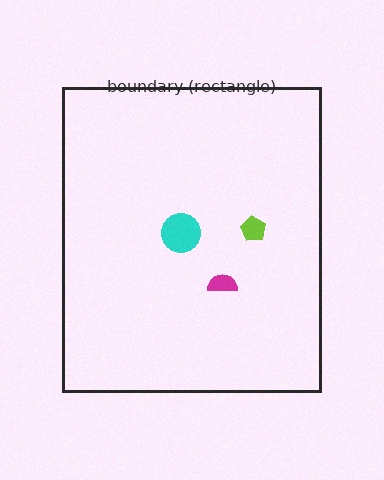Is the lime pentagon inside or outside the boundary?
Inside.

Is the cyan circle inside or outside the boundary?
Inside.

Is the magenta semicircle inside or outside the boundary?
Inside.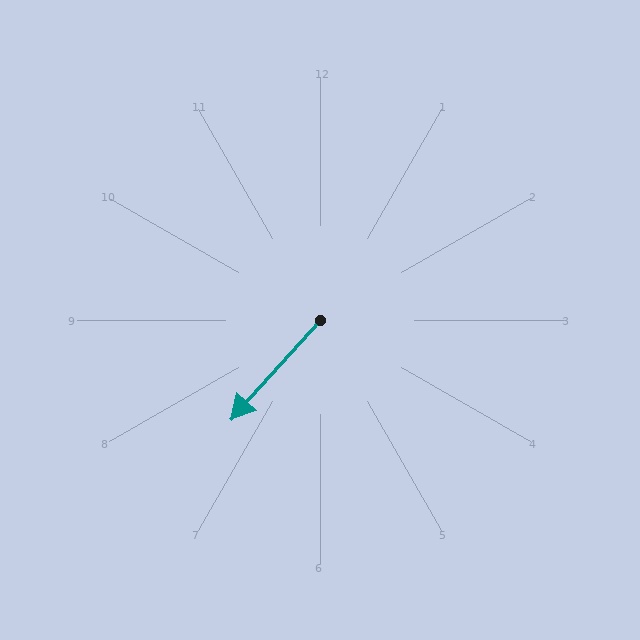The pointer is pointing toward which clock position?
Roughly 7 o'clock.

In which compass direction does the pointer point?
Southwest.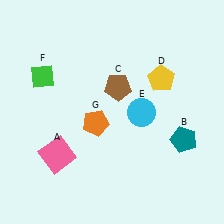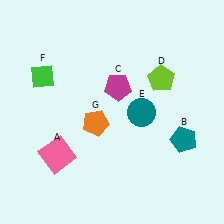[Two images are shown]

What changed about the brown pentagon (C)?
In Image 1, C is brown. In Image 2, it changed to magenta.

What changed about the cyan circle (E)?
In Image 1, E is cyan. In Image 2, it changed to teal.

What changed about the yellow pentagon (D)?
In Image 1, D is yellow. In Image 2, it changed to lime.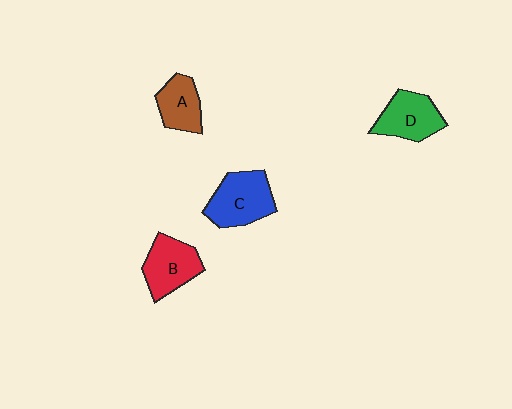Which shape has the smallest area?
Shape A (brown).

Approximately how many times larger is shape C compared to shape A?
Approximately 1.5 times.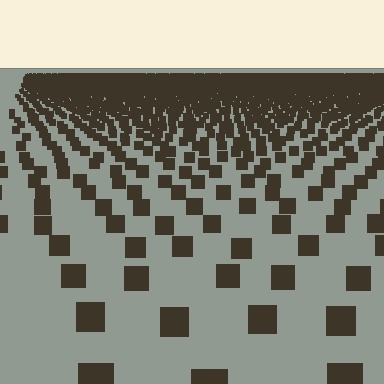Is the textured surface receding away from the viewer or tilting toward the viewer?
The surface is receding away from the viewer. Texture elements get smaller and denser toward the top.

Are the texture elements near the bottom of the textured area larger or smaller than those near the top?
Larger. Near the bottom, elements are closer to the viewer and appear at a bigger on-screen size.